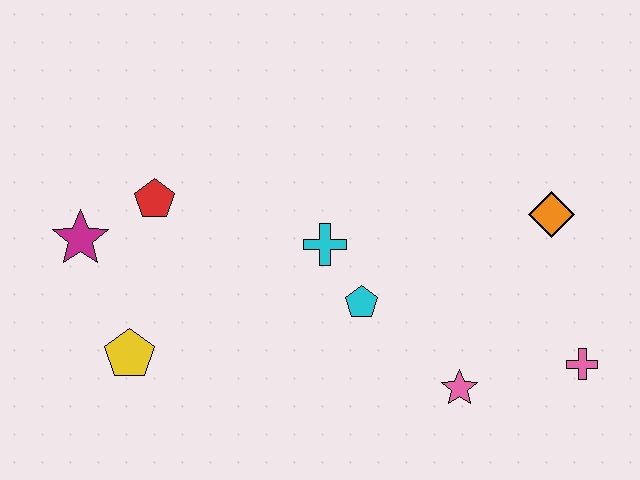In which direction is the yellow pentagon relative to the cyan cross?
The yellow pentagon is to the left of the cyan cross.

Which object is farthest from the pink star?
The magenta star is farthest from the pink star.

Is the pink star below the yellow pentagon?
Yes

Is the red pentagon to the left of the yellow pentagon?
No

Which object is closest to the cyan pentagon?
The cyan cross is closest to the cyan pentagon.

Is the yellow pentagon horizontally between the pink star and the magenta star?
Yes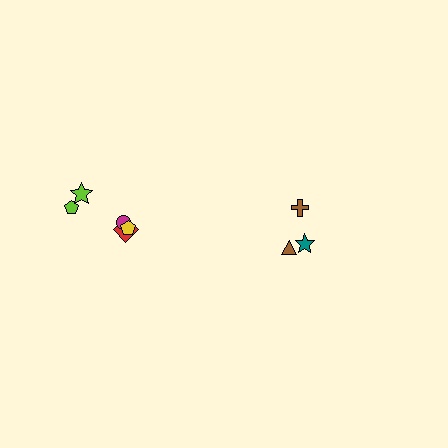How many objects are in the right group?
There are 3 objects.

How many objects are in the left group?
There are 5 objects.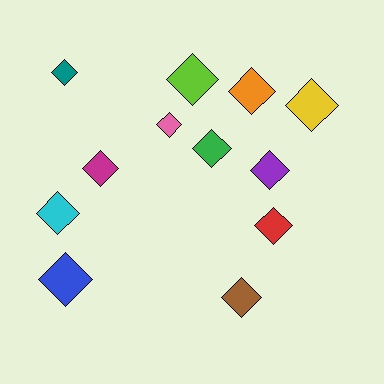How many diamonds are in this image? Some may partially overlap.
There are 12 diamonds.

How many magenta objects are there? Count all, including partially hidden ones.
There is 1 magenta object.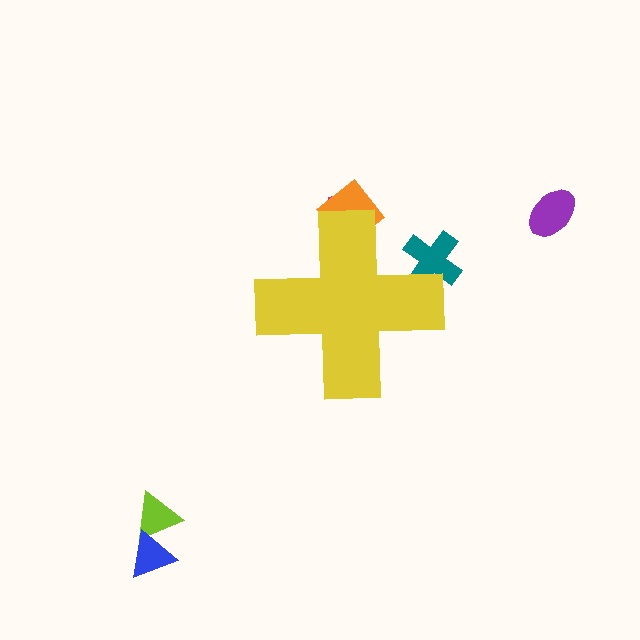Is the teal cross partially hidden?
Yes, the teal cross is partially hidden behind the yellow cross.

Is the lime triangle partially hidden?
No, the lime triangle is fully visible.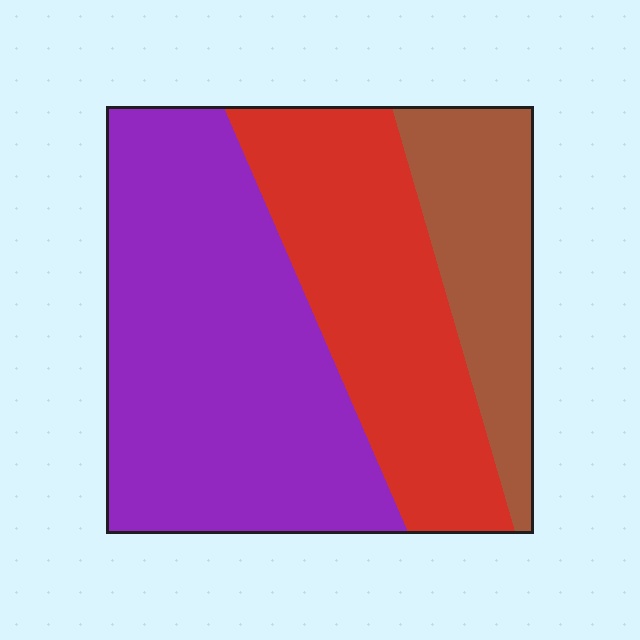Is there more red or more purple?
Purple.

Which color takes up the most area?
Purple, at roughly 50%.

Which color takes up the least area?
Brown, at roughly 20%.